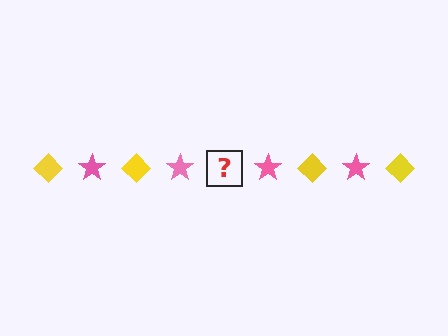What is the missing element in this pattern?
The missing element is a yellow diamond.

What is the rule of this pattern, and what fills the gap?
The rule is that the pattern alternates between yellow diamond and pink star. The gap should be filled with a yellow diamond.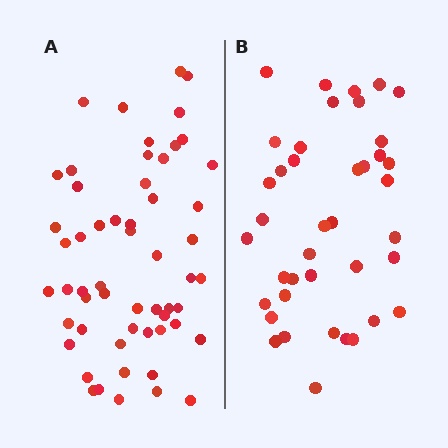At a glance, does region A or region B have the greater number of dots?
Region A (the left region) has more dots.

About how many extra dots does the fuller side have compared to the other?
Region A has approximately 15 more dots than region B.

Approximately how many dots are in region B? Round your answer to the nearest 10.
About 40 dots.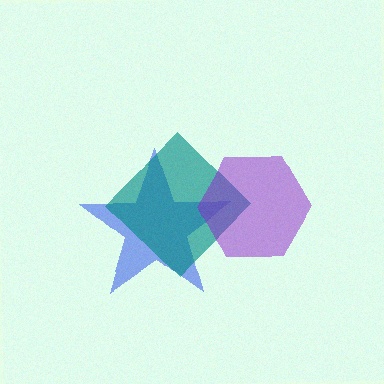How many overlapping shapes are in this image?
There are 3 overlapping shapes in the image.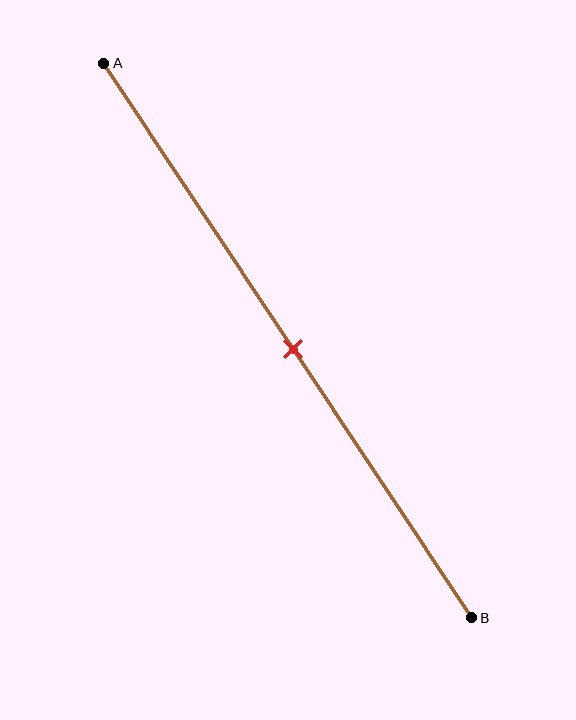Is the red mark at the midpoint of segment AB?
Yes, the mark is approximately at the midpoint.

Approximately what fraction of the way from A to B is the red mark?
The red mark is approximately 50% of the way from A to B.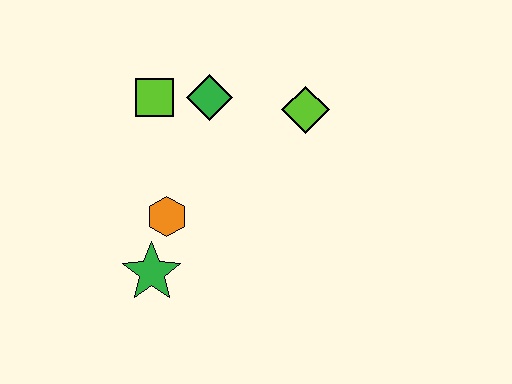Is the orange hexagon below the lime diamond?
Yes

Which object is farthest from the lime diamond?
The green star is farthest from the lime diamond.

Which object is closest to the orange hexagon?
The green star is closest to the orange hexagon.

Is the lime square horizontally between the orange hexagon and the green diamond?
No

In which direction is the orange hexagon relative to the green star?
The orange hexagon is above the green star.